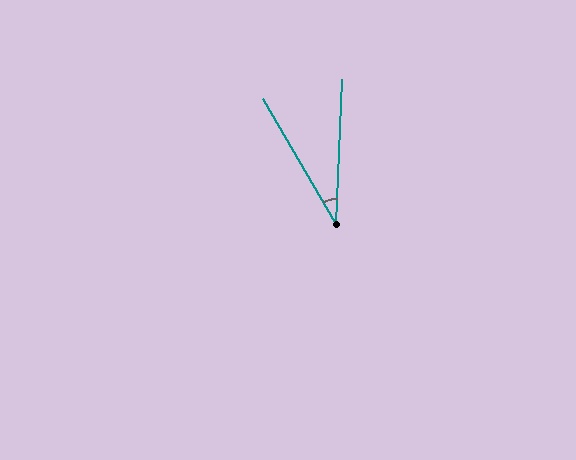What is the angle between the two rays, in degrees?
Approximately 33 degrees.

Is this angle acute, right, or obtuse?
It is acute.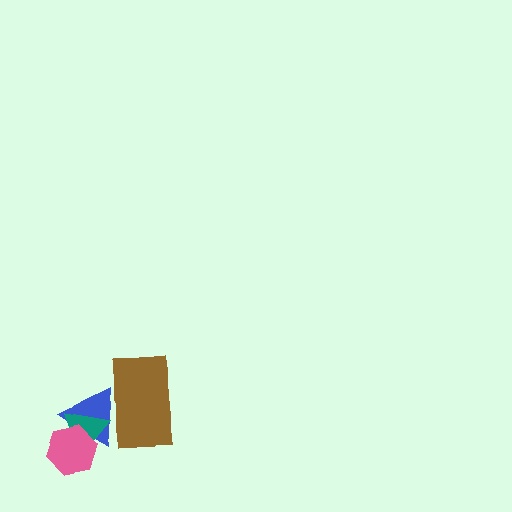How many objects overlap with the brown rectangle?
2 objects overlap with the brown rectangle.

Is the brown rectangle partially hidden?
Yes, it is partially covered by another shape.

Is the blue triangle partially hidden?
Yes, it is partially covered by another shape.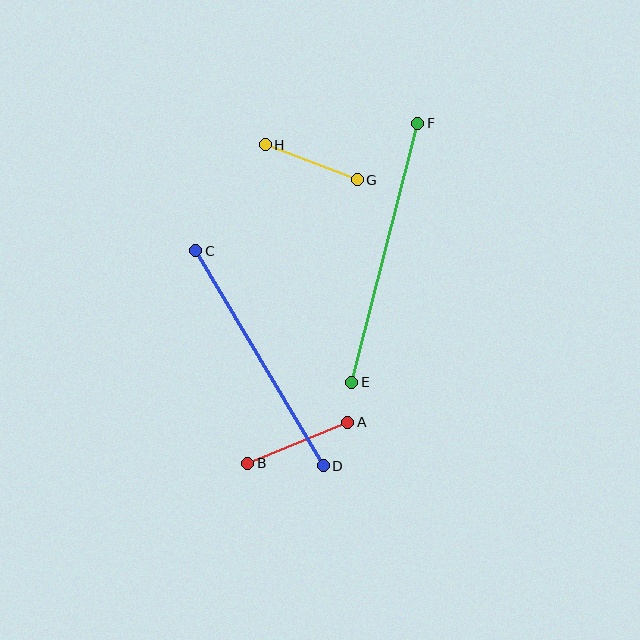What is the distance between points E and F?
The distance is approximately 267 pixels.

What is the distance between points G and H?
The distance is approximately 98 pixels.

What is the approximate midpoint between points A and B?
The midpoint is at approximately (298, 443) pixels.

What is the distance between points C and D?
The distance is approximately 250 pixels.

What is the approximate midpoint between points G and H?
The midpoint is at approximately (311, 162) pixels.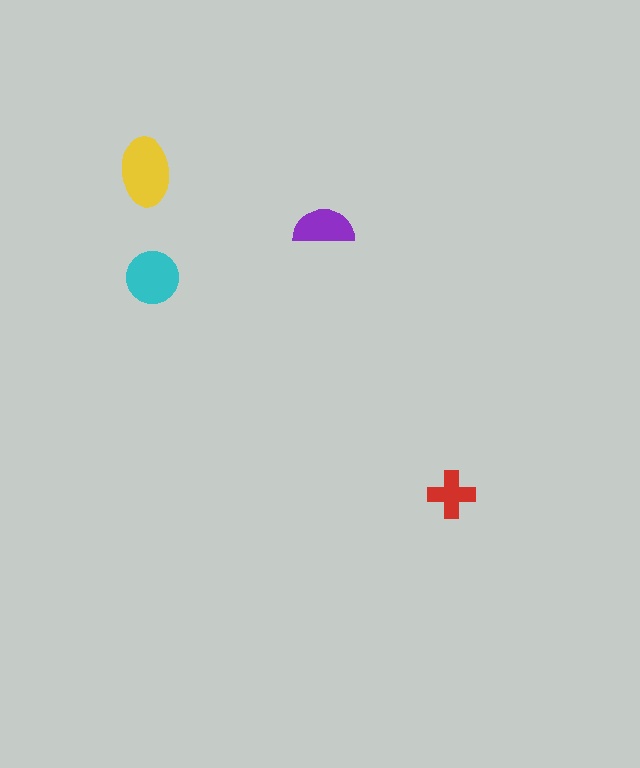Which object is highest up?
The yellow ellipse is topmost.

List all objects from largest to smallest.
The yellow ellipse, the cyan circle, the purple semicircle, the red cross.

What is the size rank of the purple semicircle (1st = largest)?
3rd.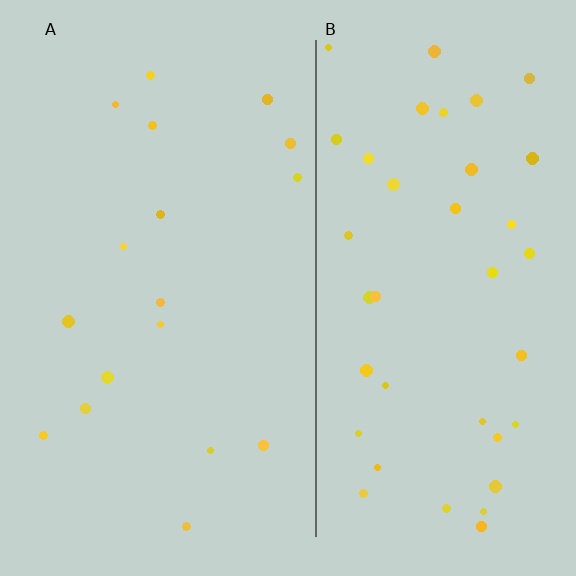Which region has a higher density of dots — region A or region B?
B (the right).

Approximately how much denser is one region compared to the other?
Approximately 2.3× — region B over region A.